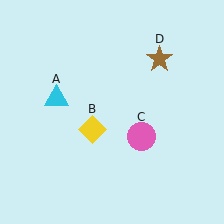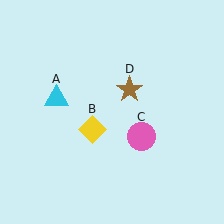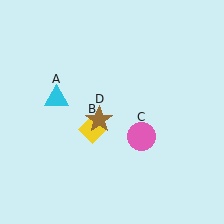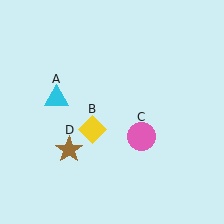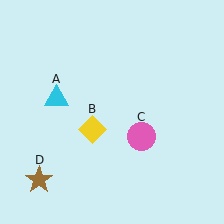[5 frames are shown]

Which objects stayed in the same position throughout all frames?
Cyan triangle (object A) and yellow diamond (object B) and pink circle (object C) remained stationary.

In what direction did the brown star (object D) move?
The brown star (object D) moved down and to the left.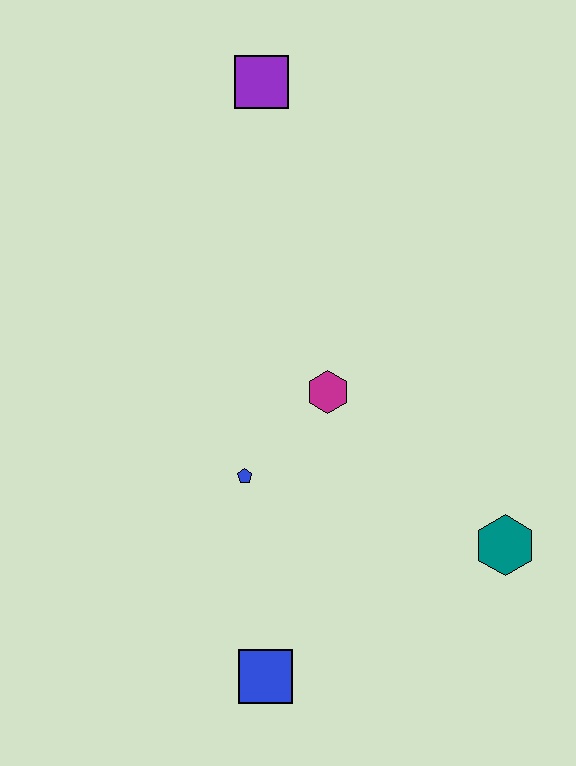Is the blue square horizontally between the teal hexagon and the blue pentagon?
Yes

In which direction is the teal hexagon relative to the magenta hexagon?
The teal hexagon is to the right of the magenta hexagon.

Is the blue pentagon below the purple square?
Yes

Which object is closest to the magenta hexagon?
The blue pentagon is closest to the magenta hexagon.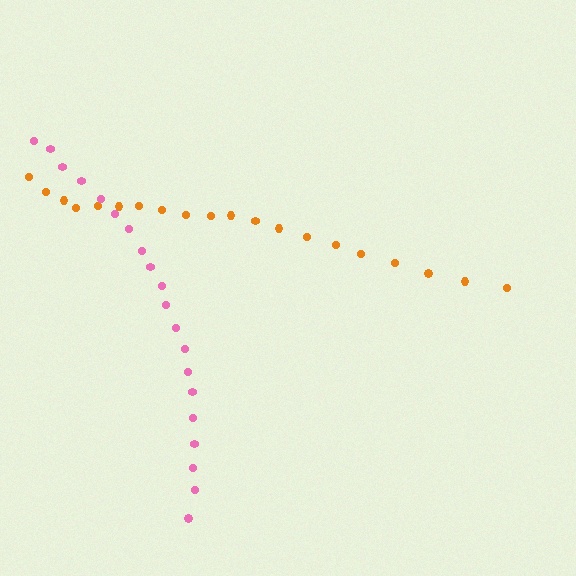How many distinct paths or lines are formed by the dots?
There are 2 distinct paths.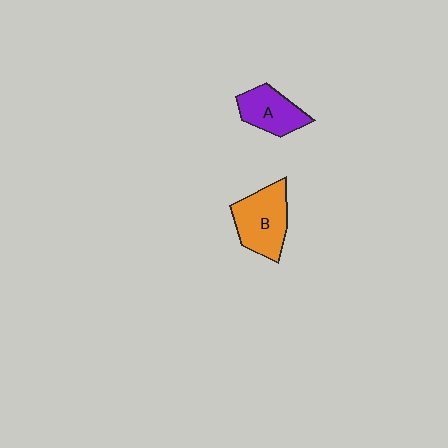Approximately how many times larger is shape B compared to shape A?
Approximately 1.3 times.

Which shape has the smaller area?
Shape A (purple).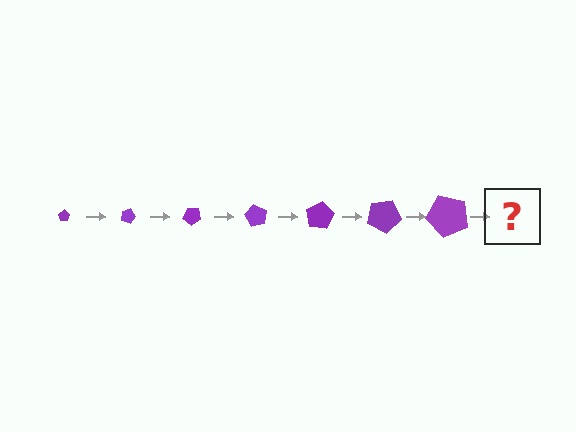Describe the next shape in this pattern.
It should be a pentagon, larger than the previous one and rotated 140 degrees from the start.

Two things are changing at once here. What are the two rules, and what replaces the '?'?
The two rules are that the pentagon grows larger each step and it rotates 20 degrees each step. The '?' should be a pentagon, larger than the previous one and rotated 140 degrees from the start.